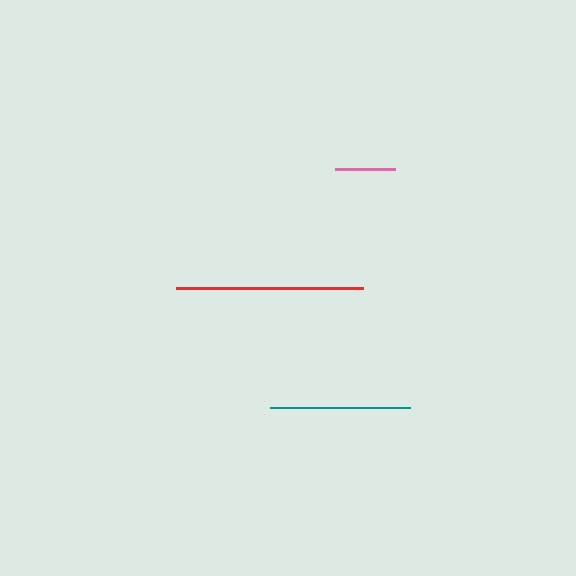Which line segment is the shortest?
The pink line is the shortest at approximately 60 pixels.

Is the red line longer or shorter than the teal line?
The red line is longer than the teal line.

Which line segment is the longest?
The red line is the longest at approximately 187 pixels.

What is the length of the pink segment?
The pink segment is approximately 60 pixels long.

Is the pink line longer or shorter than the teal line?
The teal line is longer than the pink line.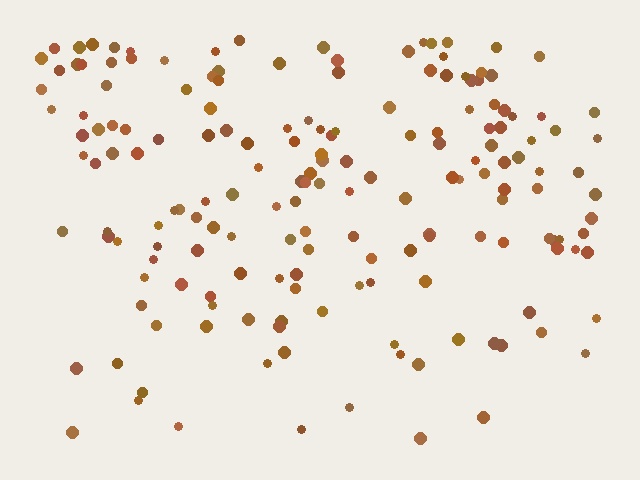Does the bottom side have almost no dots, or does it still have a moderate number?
Still a moderate number, just noticeably fewer than the top.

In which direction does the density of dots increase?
From bottom to top, with the top side densest.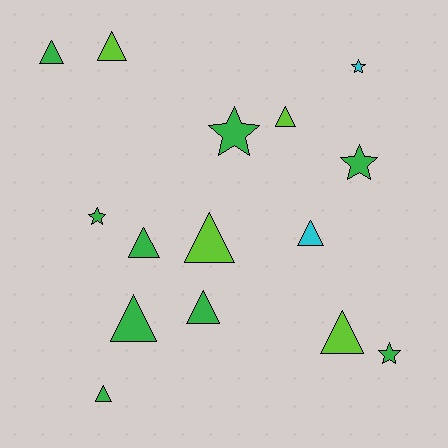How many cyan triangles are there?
There is 1 cyan triangle.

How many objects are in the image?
There are 15 objects.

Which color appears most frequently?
Green, with 9 objects.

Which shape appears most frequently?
Triangle, with 10 objects.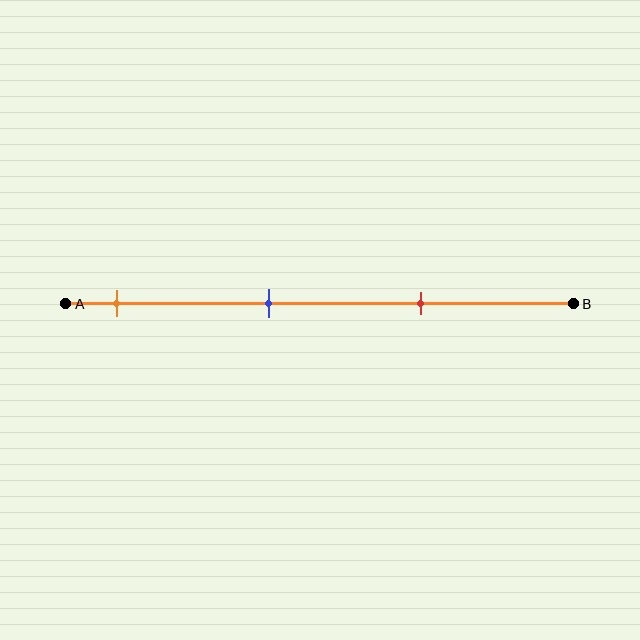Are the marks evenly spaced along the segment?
Yes, the marks are approximately evenly spaced.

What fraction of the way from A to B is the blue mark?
The blue mark is approximately 40% (0.4) of the way from A to B.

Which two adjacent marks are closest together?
The blue and red marks are the closest adjacent pair.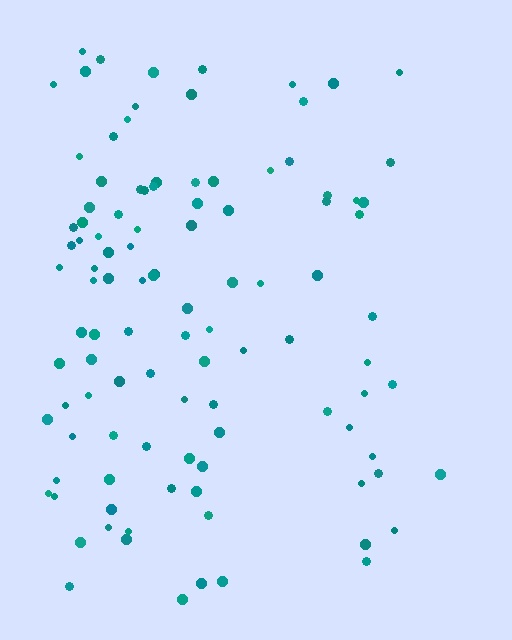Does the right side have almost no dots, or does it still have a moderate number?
Still a moderate number, just noticeably fewer than the left.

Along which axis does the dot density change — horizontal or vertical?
Horizontal.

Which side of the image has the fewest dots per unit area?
The right.